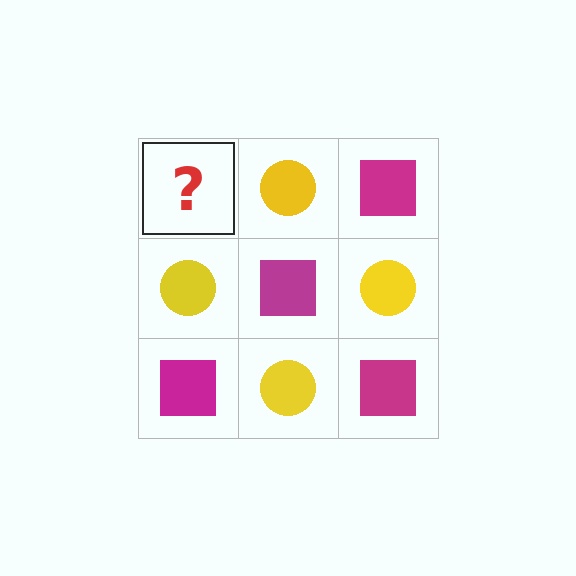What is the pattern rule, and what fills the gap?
The rule is that it alternates magenta square and yellow circle in a checkerboard pattern. The gap should be filled with a magenta square.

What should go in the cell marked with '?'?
The missing cell should contain a magenta square.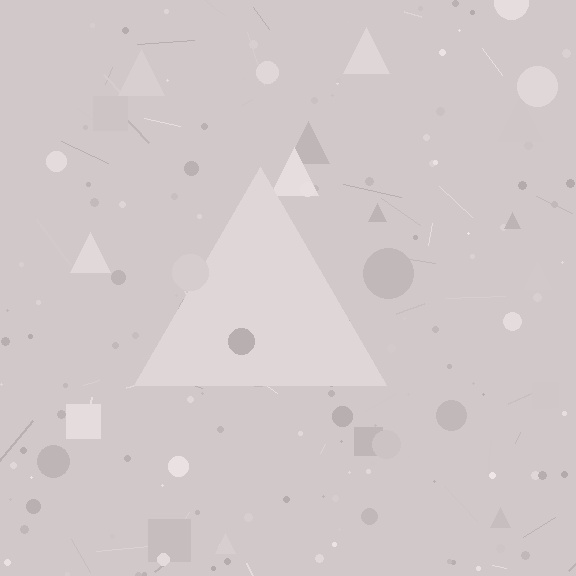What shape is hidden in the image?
A triangle is hidden in the image.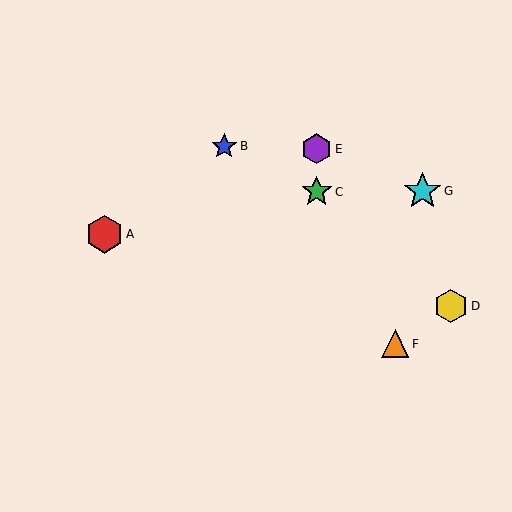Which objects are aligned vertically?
Objects C, E are aligned vertically.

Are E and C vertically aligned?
Yes, both are at x≈317.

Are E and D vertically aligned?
No, E is at x≈317 and D is at x≈451.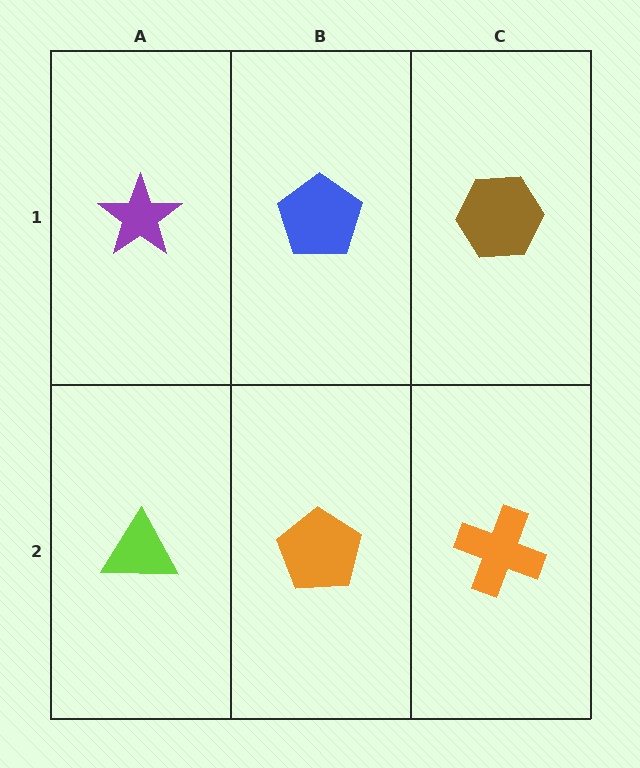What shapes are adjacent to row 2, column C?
A brown hexagon (row 1, column C), an orange pentagon (row 2, column B).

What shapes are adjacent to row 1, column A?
A lime triangle (row 2, column A), a blue pentagon (row 1, column B).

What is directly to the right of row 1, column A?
A blue pentagon.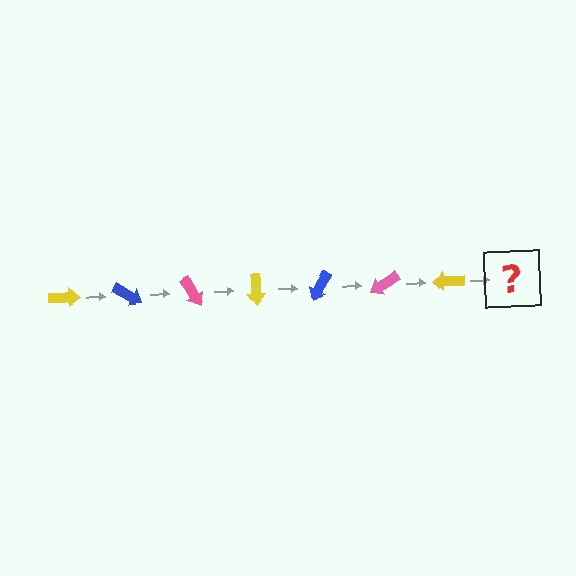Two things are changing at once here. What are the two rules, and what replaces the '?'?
The two rules are that it rotates 30 degrees each step and the color cycles through yellow, blue, and pink. The '?' should be a blue arrow, rotated 210 degrees from the start.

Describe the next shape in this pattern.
It should be a blue arrow, rotated 210 degrees from the start.